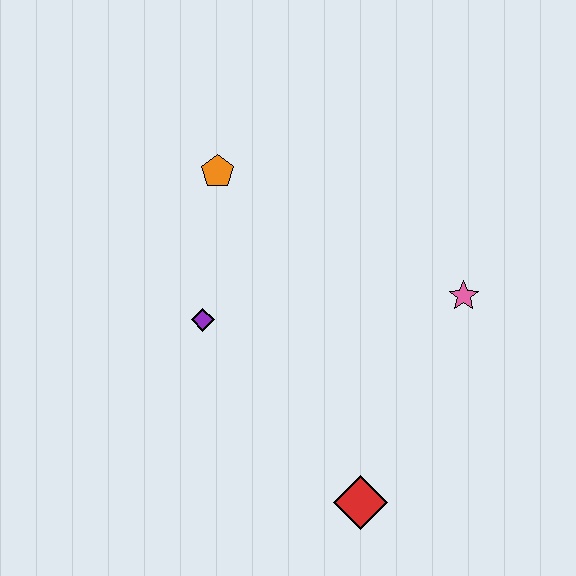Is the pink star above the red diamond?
Yes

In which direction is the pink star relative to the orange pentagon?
The pink star is to the right of the orange pentagon.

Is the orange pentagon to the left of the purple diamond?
No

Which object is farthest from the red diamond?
The orange pentagon is farthest from the red diamond.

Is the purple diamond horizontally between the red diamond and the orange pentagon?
No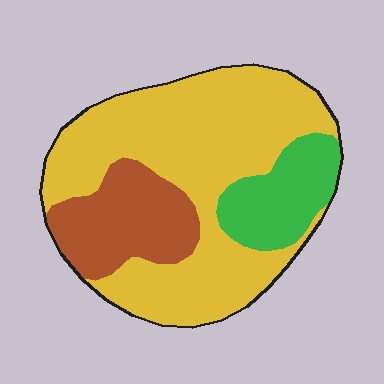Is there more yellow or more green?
Yellow.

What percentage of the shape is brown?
Brown covers 21% of the shape.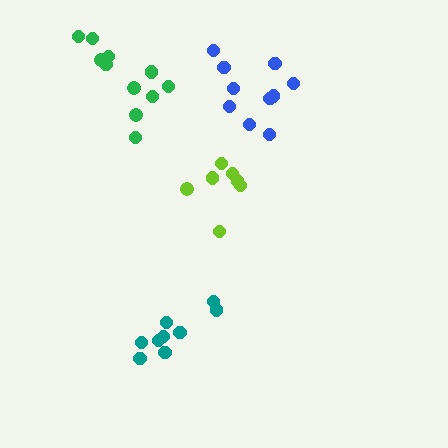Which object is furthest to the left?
The green cluster is leftmost.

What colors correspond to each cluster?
The clusters are colored: lime, green, teal, blue.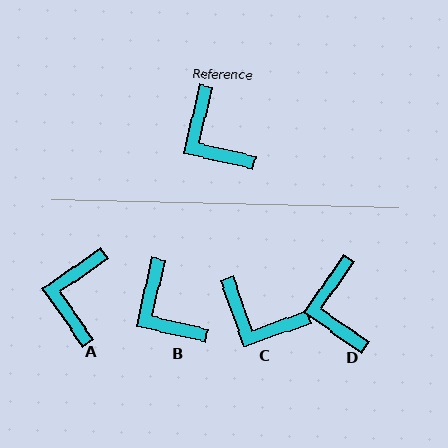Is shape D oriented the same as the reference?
No, it is off by about 21 degrees.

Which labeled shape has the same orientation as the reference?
B.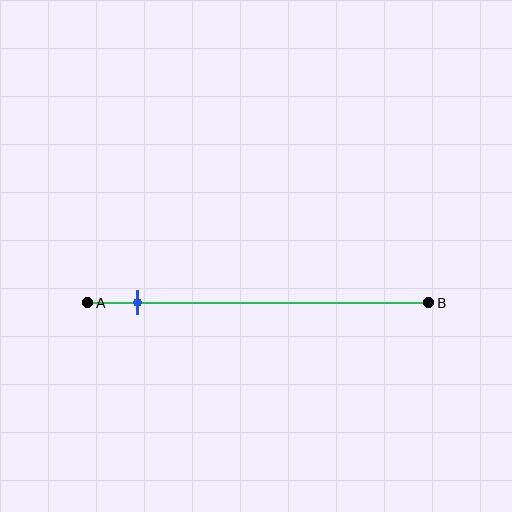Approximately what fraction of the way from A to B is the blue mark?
The blue mark is approximately 15% of the way from A to B.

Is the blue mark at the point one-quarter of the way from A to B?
No, the mark is at about 15% from A, not at the 25% one-quarter point.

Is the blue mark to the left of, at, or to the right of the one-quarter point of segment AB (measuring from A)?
The blue mark is to the left of the one-quarter point of segment AB.